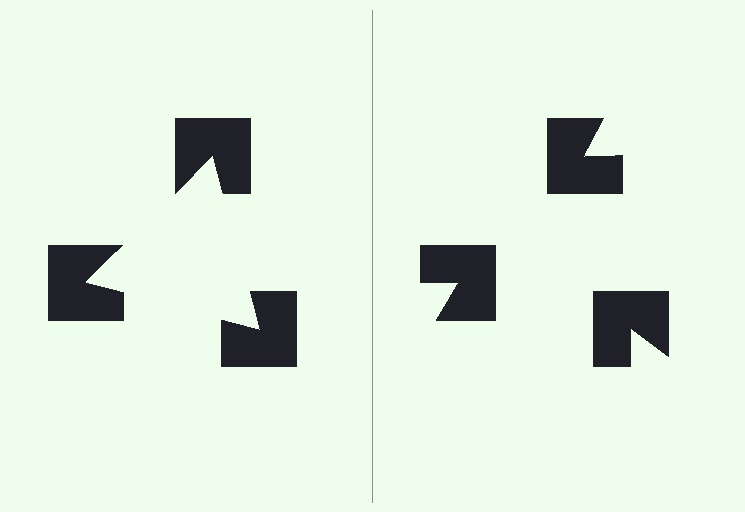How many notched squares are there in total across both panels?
6 — 3 on each side.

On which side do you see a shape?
An illusory triangle appears on the left side. On the right side the wedge cuts are rotated, so no coherent shape forms.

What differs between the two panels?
The notched squares are positioned identically on both sides; only the wedge orientations differ. On the left they align to a triangle; on the right they are misaligned.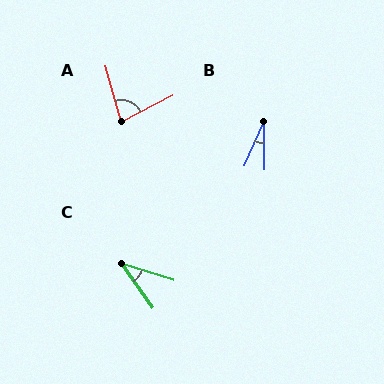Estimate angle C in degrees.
Approximately 38 degrees.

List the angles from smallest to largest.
B (24°), C (38°), A (78°).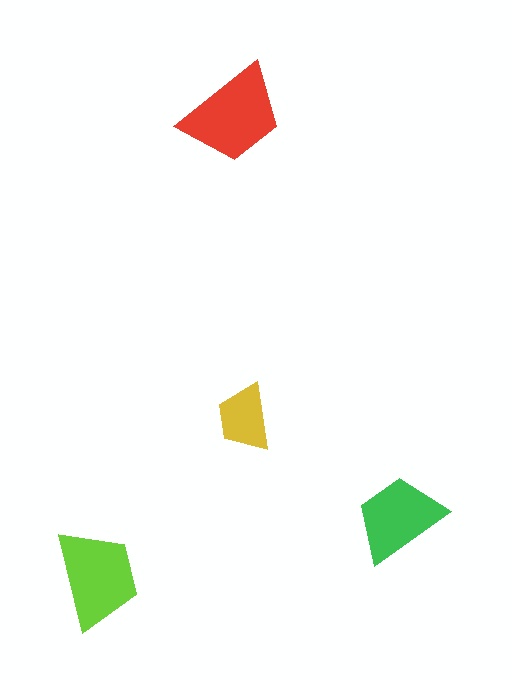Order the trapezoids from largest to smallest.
the red one, the lime one, the green one, the yellow one.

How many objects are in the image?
There are 4 objects in the image.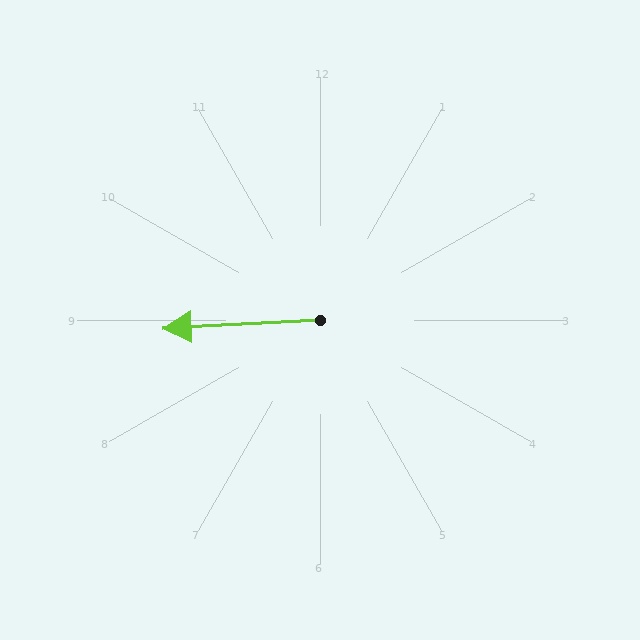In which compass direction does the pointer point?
West.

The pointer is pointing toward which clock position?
Roughly 9 o'clock.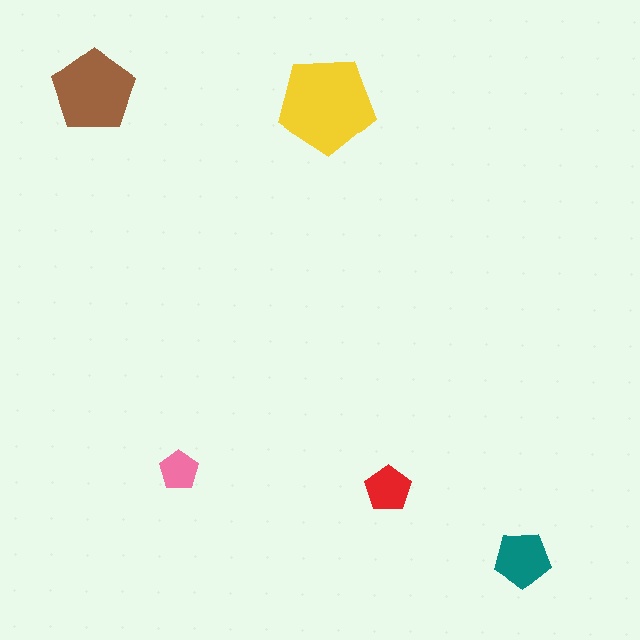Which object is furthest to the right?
The teal pentagon is rightmost.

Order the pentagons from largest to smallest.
the yellow one, the brown one, the teal one, the red one, the pink one.